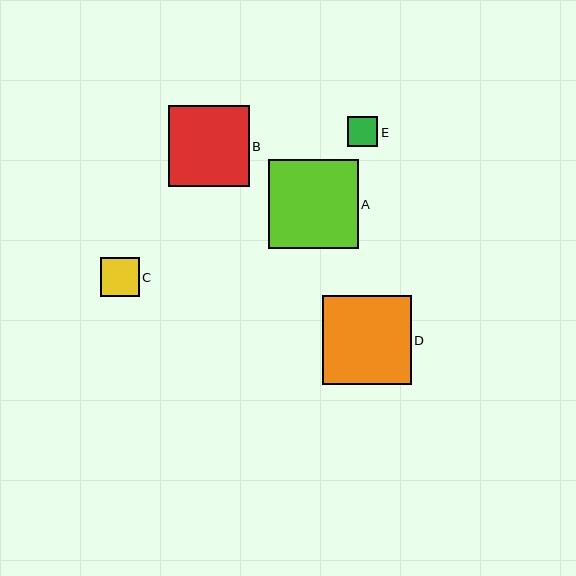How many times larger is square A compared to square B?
Square A is approximately 1.1 times the size of square B.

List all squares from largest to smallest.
From largest to smallest: A, D, B, C, E.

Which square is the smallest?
Square E is the smallest with a size of approximately 30 pixels.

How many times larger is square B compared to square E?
Square B is approximately 2.7 times the size of square E.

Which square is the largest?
Square A is the largest with a size of approximately 90 pixels.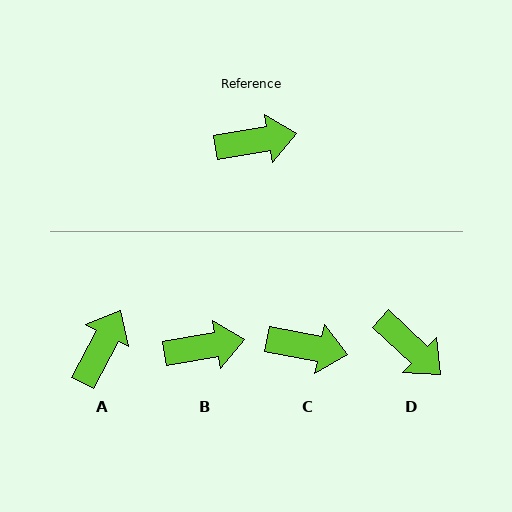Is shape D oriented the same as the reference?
No, it is off by about 53 degrees.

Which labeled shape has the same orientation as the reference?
B.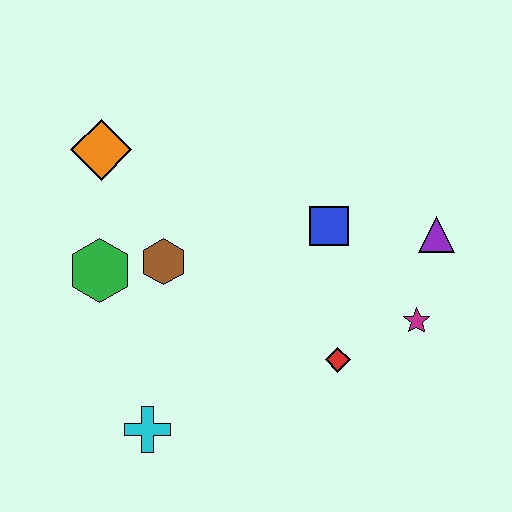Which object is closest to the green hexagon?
The brown hexagon is closest to the green hexagon.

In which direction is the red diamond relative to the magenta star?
The red diamond is to the left of the magenta star.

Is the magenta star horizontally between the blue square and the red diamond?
No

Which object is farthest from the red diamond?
The orange diamond is farthest from the red diamond.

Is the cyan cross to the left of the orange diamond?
No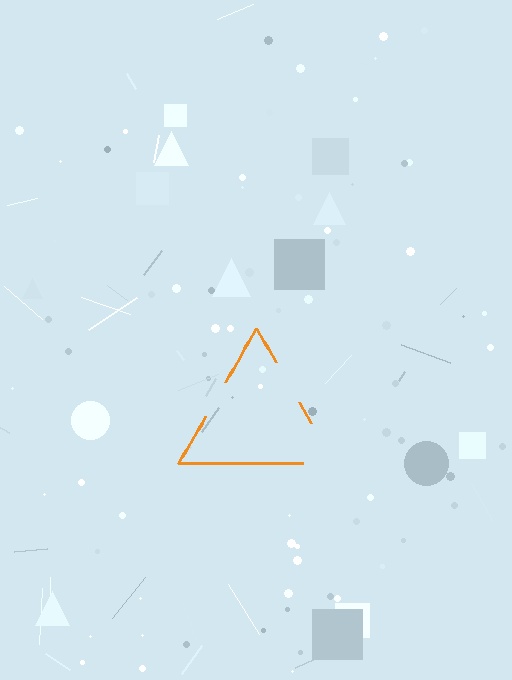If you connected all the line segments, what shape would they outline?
They would outline a triangle.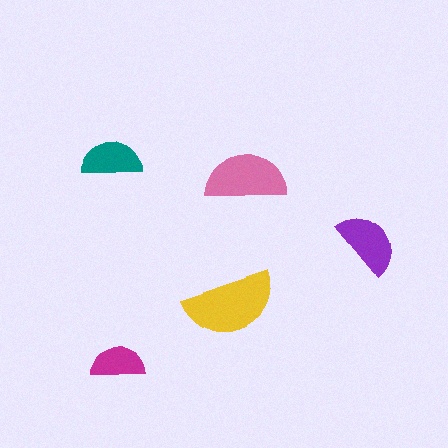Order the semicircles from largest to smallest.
the yellow one, the pink one, the purple one, the teal one, the magenta one.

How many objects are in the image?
There are 5 objects in the image.